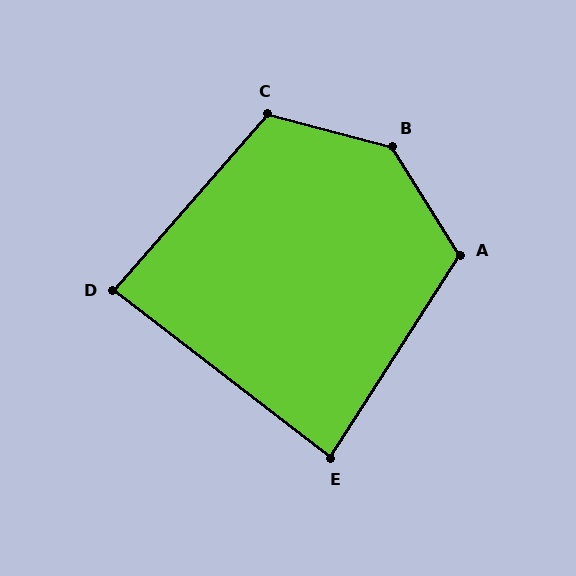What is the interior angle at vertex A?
Approximately 115 degrees (obtuse).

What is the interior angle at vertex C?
Approximately 116 degrees (obtuse).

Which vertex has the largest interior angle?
B, at approximately 137 degrees.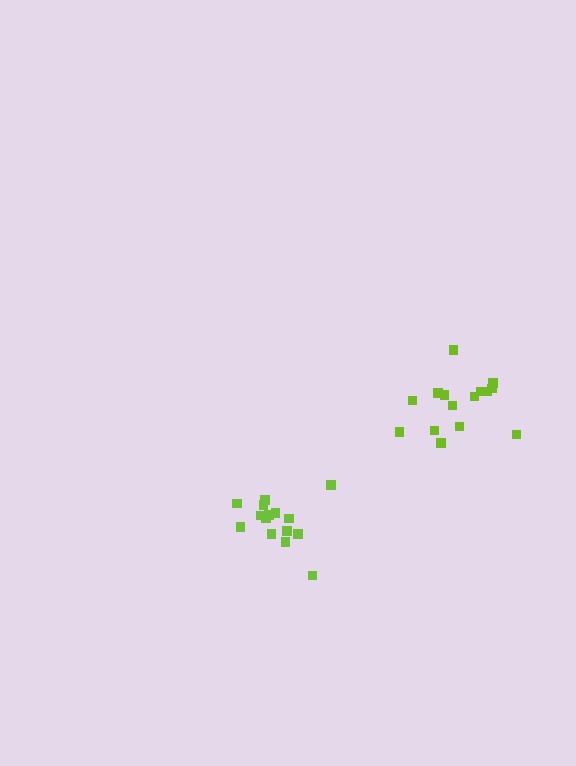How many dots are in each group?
Group 1: 15 dots, Group 2: 15 dots (30 total).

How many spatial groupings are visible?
There are 2 spatial groupings.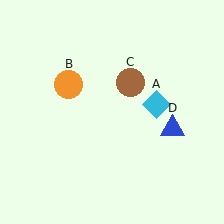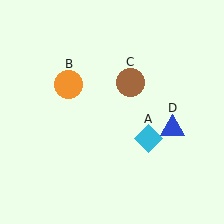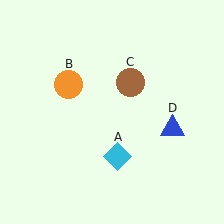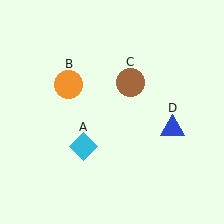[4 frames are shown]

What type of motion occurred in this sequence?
The cyan diamond (object A) rotated clockwise around the center of the scene.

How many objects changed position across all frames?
1 object changed position: cyan diamond (object A).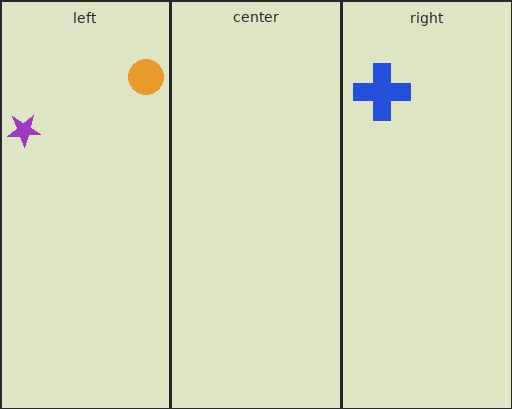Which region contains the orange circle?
The left region.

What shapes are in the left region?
The purple star, the orange circle.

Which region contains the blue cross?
The right region.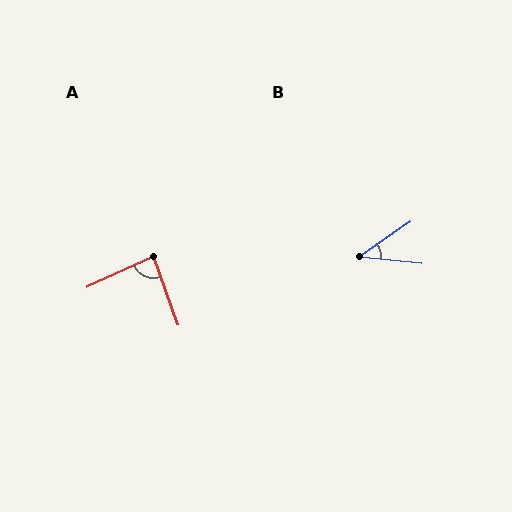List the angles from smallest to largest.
B (40°), A (85°).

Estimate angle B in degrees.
Approximately 40 degrees.